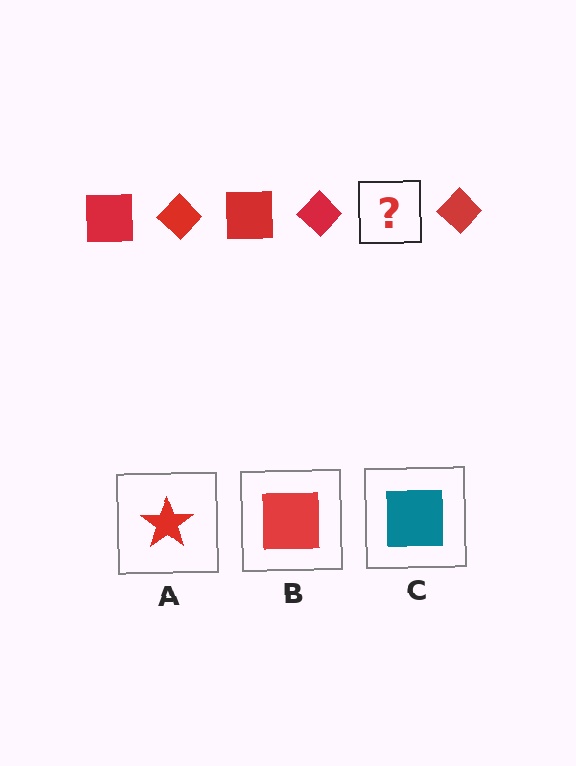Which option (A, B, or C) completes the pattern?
B.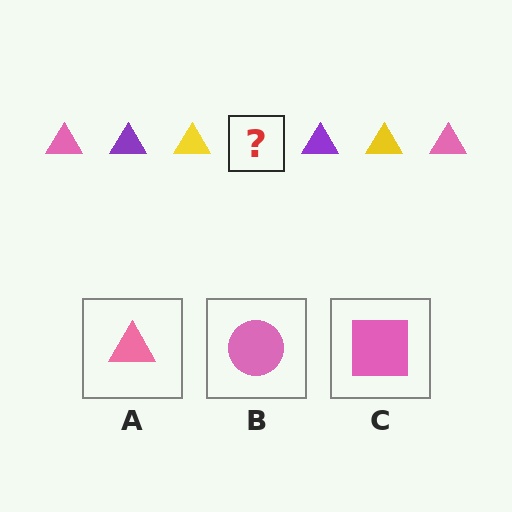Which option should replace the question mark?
Option A.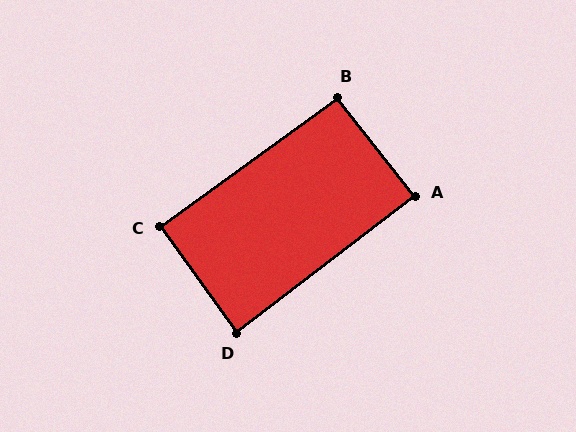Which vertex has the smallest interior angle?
D, at approximately 88 degrees.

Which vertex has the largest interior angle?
B, at approximately 92 degrees.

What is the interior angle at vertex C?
Approximately 90 degrees (approximately right).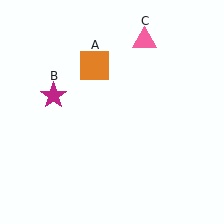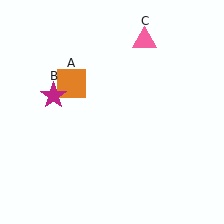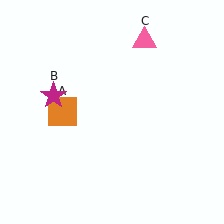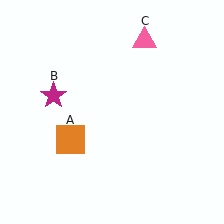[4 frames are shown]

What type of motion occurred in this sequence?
The orange square (object A) rotated counterclockwise around the center of the scene.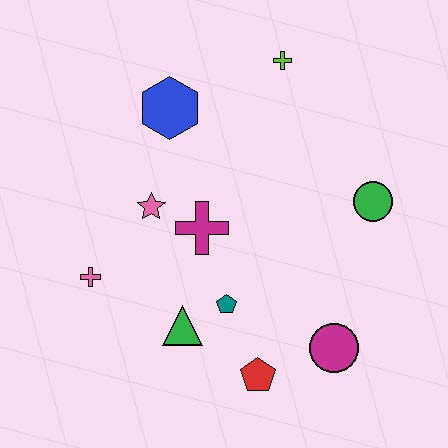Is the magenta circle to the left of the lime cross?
No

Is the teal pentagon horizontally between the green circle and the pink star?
Yes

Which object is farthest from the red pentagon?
The lime cross is farthest from the red pentagon.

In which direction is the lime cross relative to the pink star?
The lime cross is above the pink star.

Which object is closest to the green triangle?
The teal pentagon is closest to the green triangle.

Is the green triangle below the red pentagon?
No